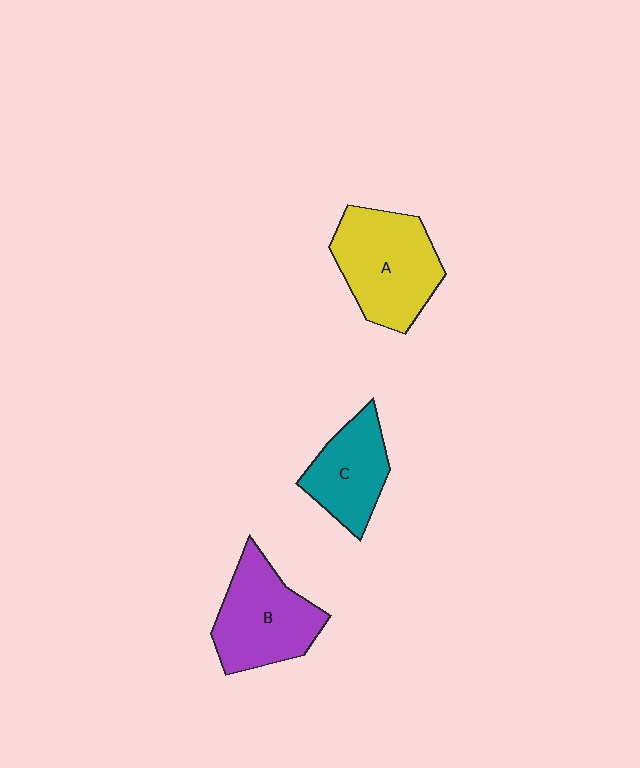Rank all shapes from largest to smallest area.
From largest to smallest: A (yellow), B (purple), C (teal).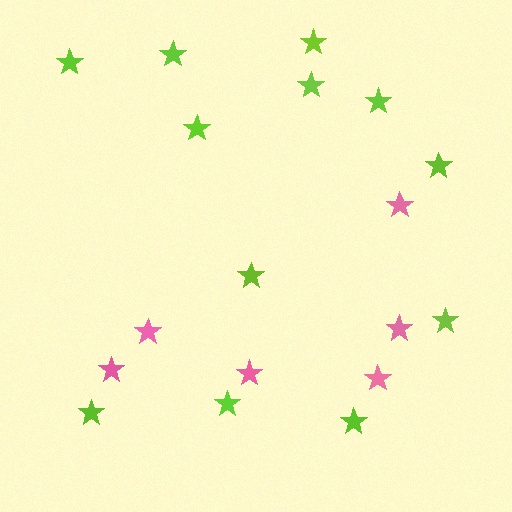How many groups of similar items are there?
There are 2 groups: one group of lime stars (12) and one group of pink stars (6).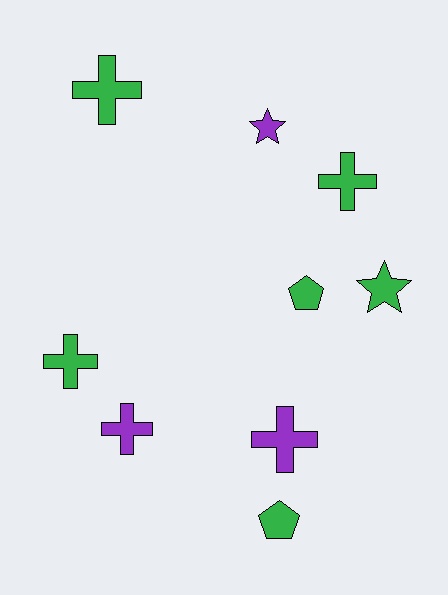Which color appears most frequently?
Green, with 6 objects.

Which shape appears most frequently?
Cross, with 5 objects.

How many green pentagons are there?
There are 2 green pentagons.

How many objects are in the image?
There are 9 objects.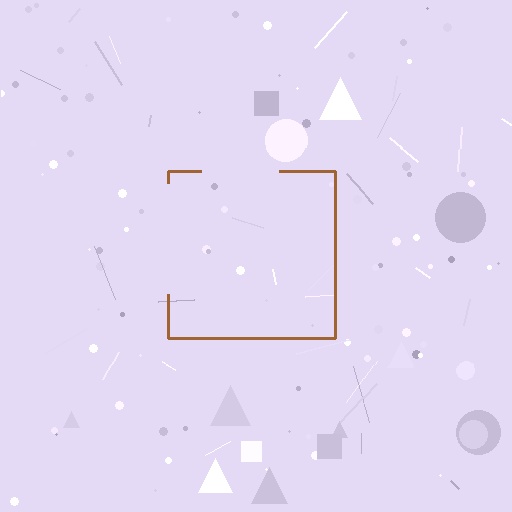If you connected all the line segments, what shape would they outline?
They would outline a square.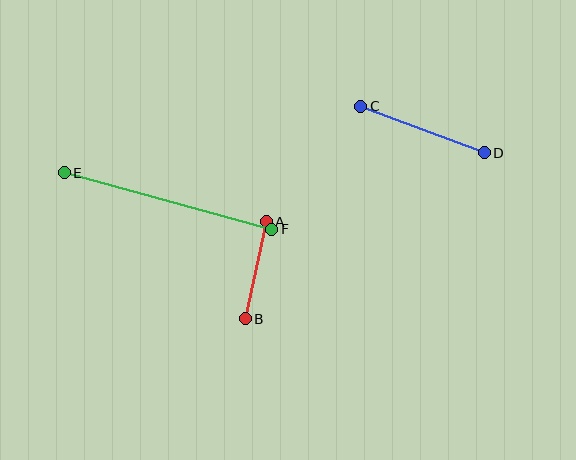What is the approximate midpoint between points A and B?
The midpoint is at approximately (256, 270) pixels.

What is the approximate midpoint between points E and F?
The midpoint is at approximately (168, 201) pixels.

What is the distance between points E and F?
The distance is approximately 215 pixels.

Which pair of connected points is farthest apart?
Points E and F are farthest apart.